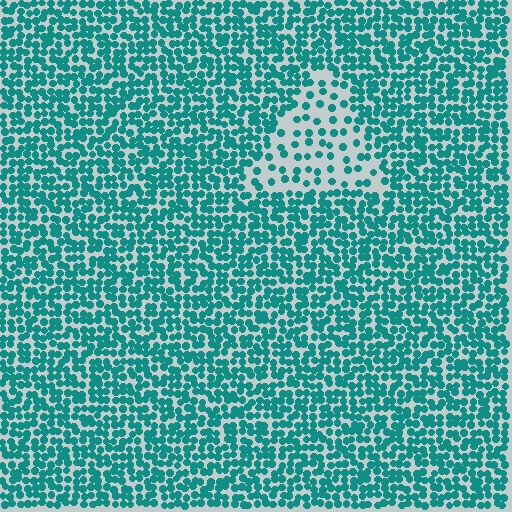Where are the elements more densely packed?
The elements are more densely packed outside the triangle boundary.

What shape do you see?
I see a triangle.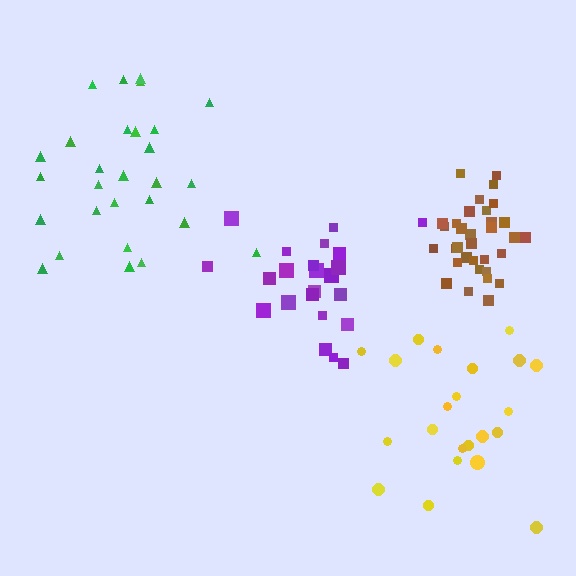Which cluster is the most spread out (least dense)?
Yellow.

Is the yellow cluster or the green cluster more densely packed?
Green.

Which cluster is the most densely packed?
Brown.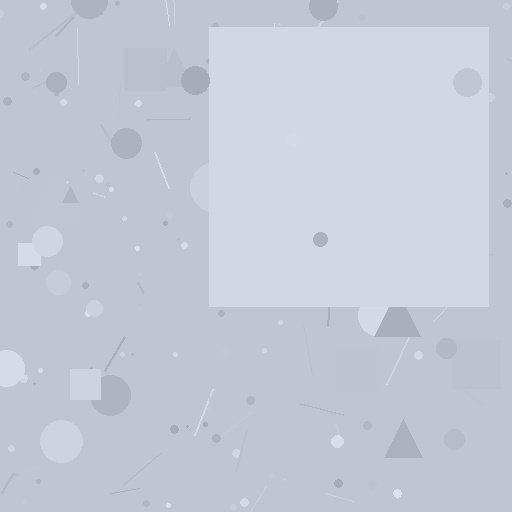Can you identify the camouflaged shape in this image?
The camouflaged shape is a square.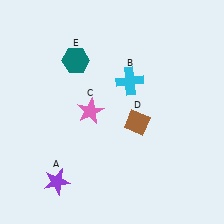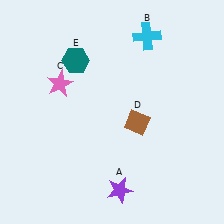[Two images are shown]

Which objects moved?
The objects that moved are: the purple star (A), the cyan cross (B), the pink star (C).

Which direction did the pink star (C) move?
The pink star (C) moved left.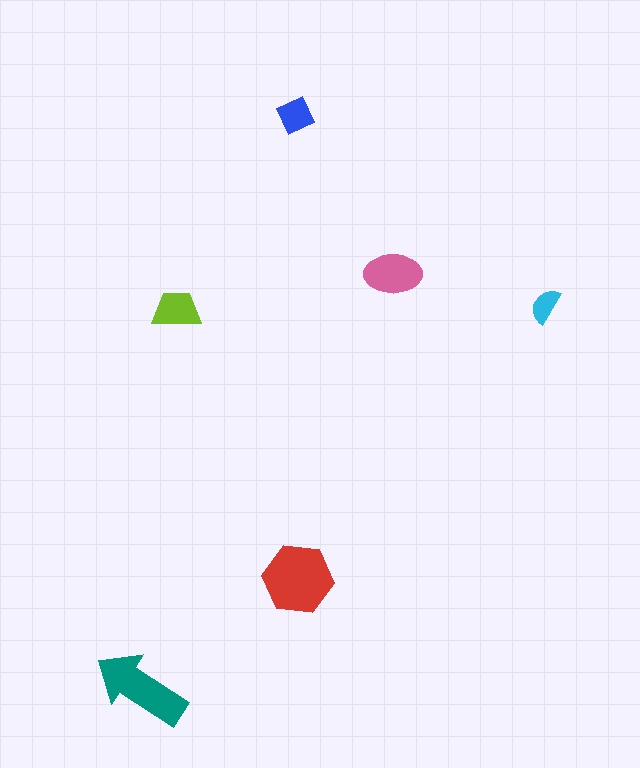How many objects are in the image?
There are 6 objects in the image.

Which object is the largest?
The red hexagon.